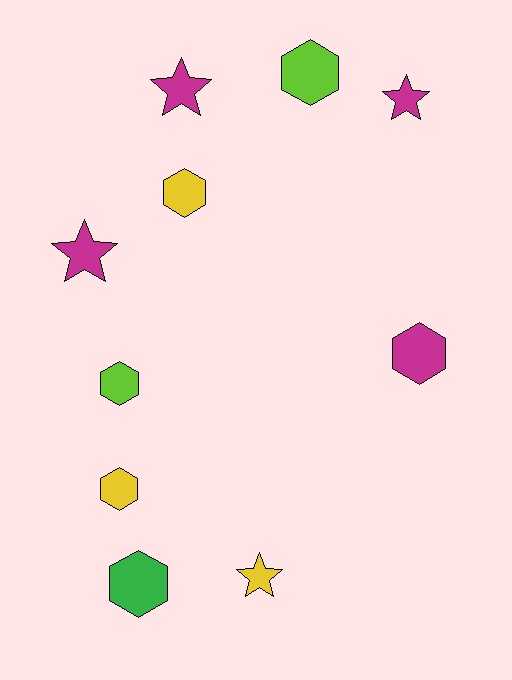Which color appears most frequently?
Magenta, with 4 objects.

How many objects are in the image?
There are 10 objects.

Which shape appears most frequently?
Hexagon, with 6 objects.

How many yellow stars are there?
There is 1 yellow star.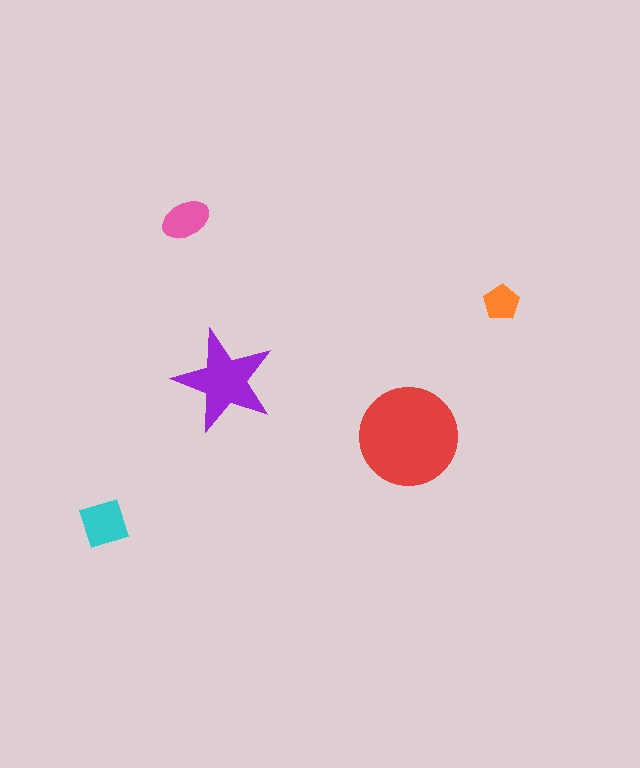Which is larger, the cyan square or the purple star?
The purple star.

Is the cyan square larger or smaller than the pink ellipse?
Larger.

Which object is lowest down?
The cyan square is bottommost.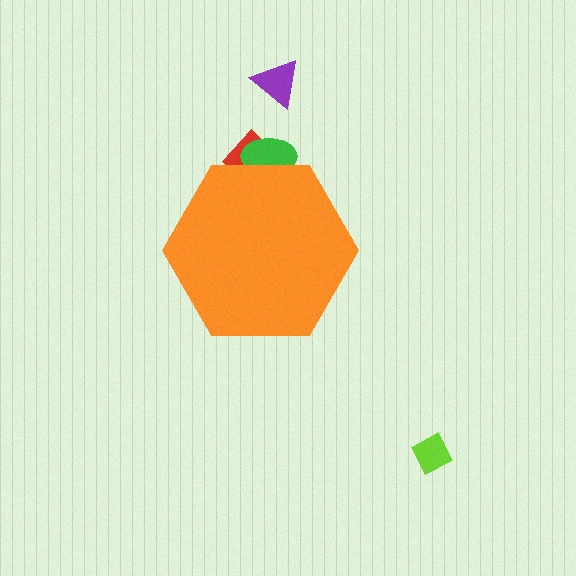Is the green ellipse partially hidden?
Yes, the green ellipse is partially hidden behind the orange hexagon.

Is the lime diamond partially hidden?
No, the lime diamond is fully visible.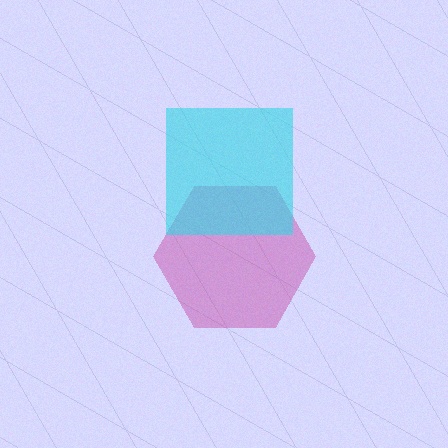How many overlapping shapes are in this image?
There are 2 overlapping shapes in the image.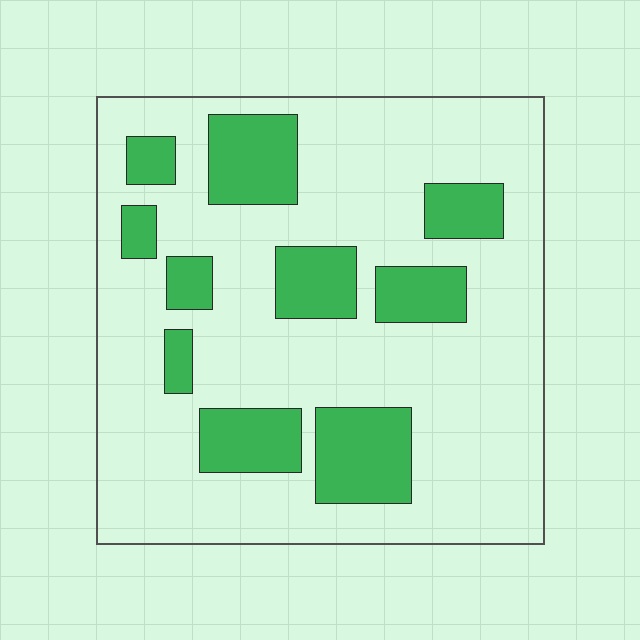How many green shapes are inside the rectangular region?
10.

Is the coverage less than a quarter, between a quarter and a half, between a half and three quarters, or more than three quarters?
Less than a quarter.